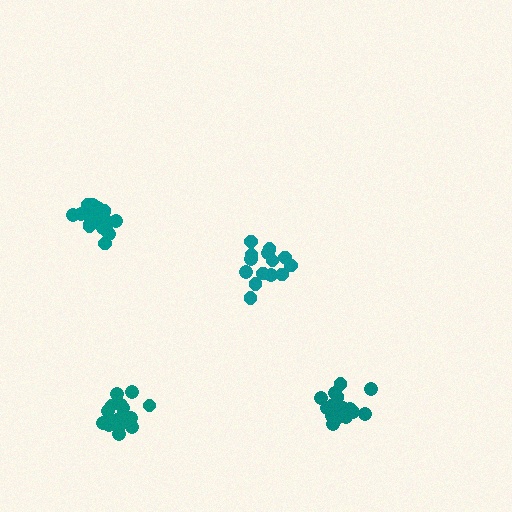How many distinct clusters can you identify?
There are 4 distinct clusters.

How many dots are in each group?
Group 1: 15 dots, Group 2: 16 dots, Group 3: 17 dots, Group 4: 19 dots (67 total).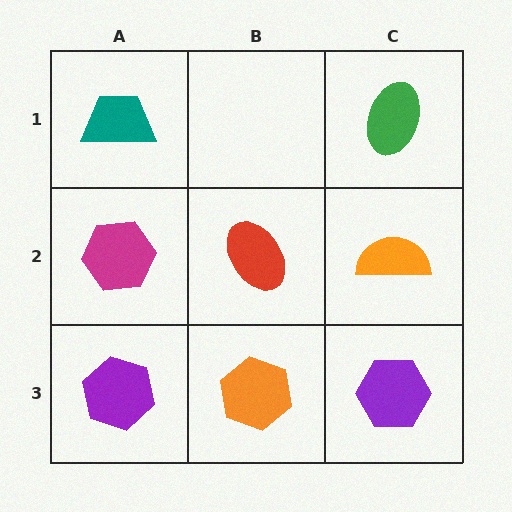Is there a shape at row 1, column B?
No, that cell is empty.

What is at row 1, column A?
A teal trapezoid.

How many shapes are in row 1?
2 shapes.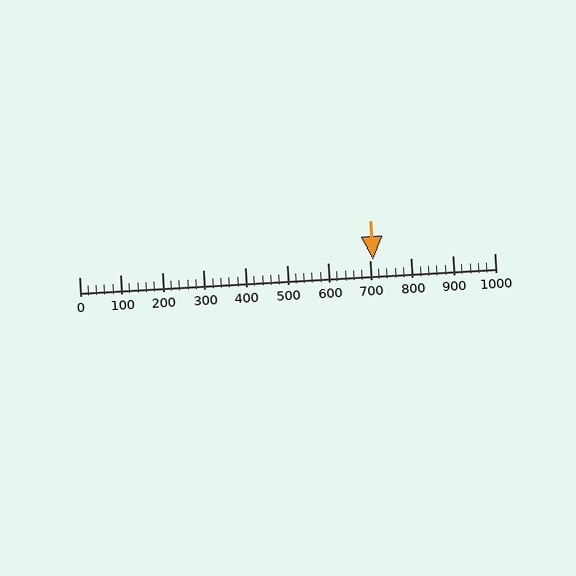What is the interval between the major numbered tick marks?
The major tick marks are spaced 100 units apart.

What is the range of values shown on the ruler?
The ruler shows values from 0 to 1000.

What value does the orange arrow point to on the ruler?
The orange arrow points to approximately 707.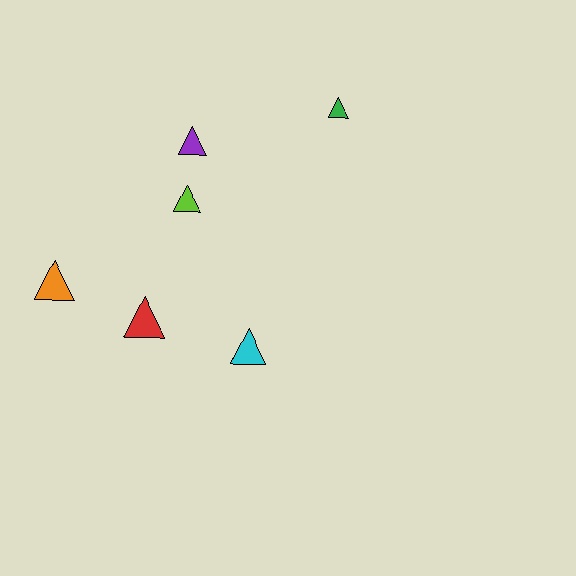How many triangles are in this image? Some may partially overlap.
There are 6 triangles.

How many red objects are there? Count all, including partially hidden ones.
There is 1 red object.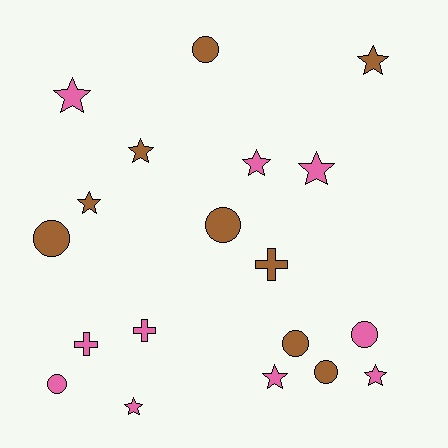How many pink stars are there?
There are 6 pink stars.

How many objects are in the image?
There are 19 objects.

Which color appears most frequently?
Pink, with 10 objects.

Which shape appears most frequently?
Star, with 9 objects.